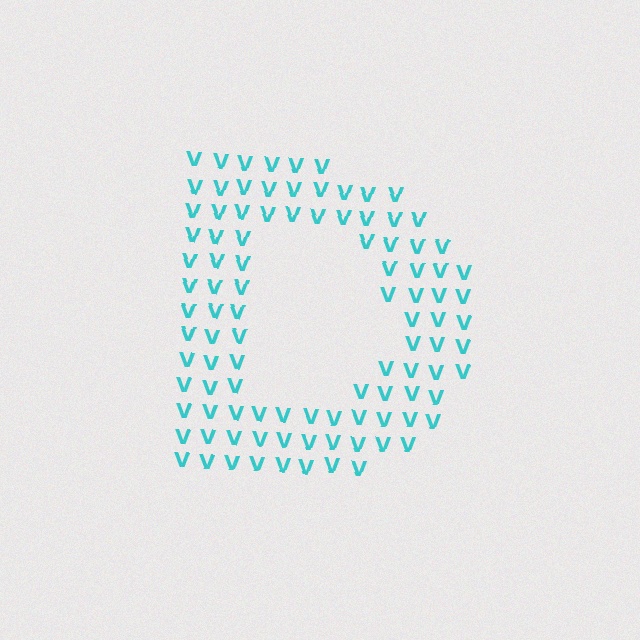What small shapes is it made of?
It is made of small letter V's.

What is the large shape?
The large shape is the letter D.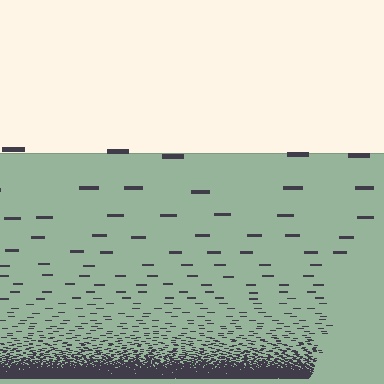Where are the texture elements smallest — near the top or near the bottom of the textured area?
Near the bottom.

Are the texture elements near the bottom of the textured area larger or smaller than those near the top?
Smaller. The gradient is inverted — elements near the bottom are smaller and denser.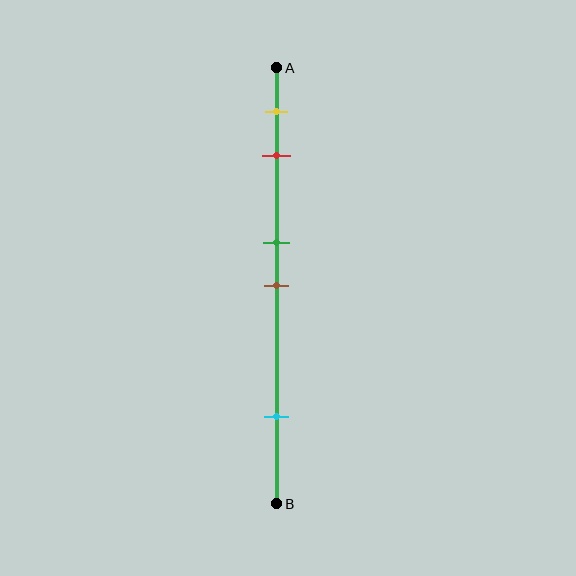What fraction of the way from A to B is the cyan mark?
The cyan mark is approximately 80% (0.8) of the way from A to B.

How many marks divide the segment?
There are 5 marks dividing the segment.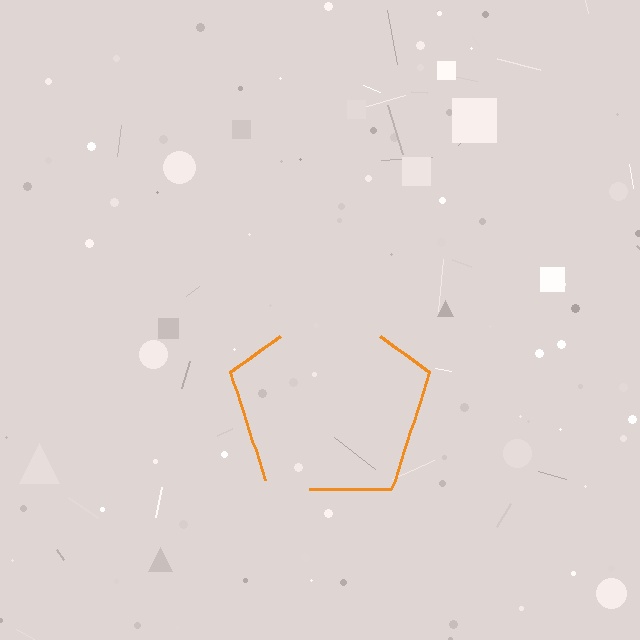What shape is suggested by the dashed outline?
The dashed outline suggests a pentagon.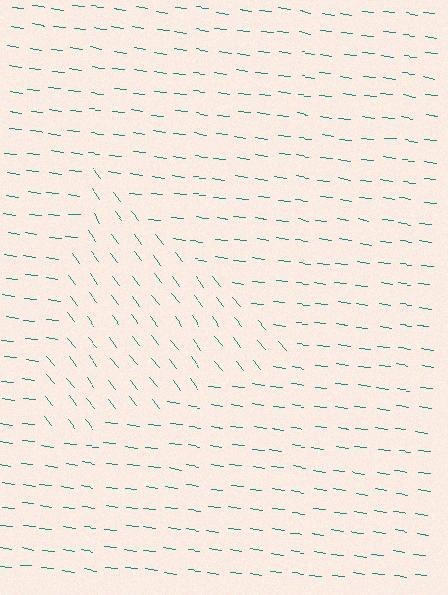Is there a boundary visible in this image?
Yes, there is a texture boundary formed by a change in line orientation.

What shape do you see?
I see a triangle.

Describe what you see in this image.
The image is filled with small teal line segments. A triangle region in the image has lines oriented differently from the surrounding lines, creating a visible texture boundary.